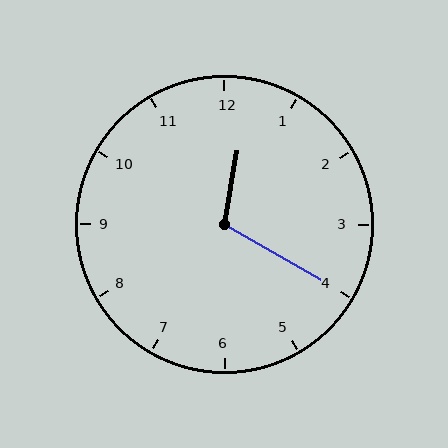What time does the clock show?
12:20.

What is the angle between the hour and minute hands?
Approximately 110 degrees.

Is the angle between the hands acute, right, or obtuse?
It is obtuse.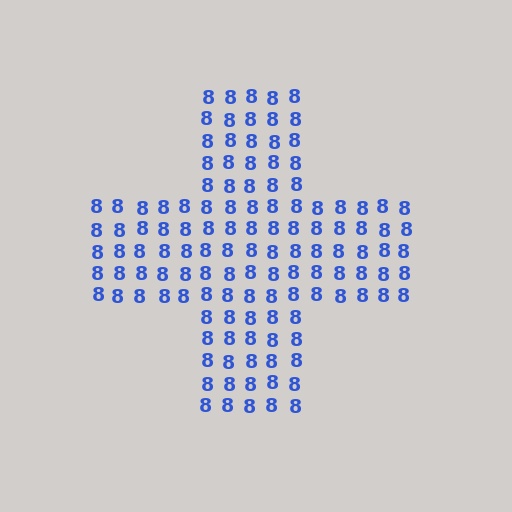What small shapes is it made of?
It is made of small digit 8's.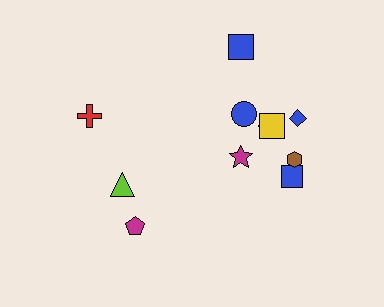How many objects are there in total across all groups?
There are 11 objects.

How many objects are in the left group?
There are 3 objects.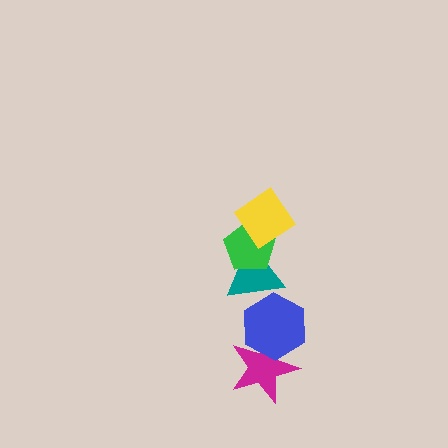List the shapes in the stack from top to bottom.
From top to bottom: the yellow diamond, the green pentagon, the teal triangle, the blue hexagon, the magenta star.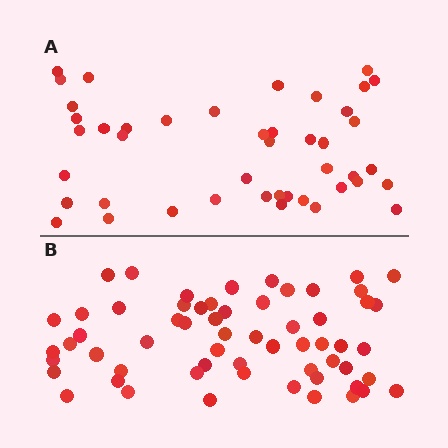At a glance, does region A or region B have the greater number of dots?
Region B (the bottom region) has more dots.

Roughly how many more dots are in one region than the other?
Region B has approximately 15 more dots than region A.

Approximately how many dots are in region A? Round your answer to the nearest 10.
About 40 dots. (The exact count is 44, which rounds to 40.)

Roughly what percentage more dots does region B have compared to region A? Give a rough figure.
About 35% more.